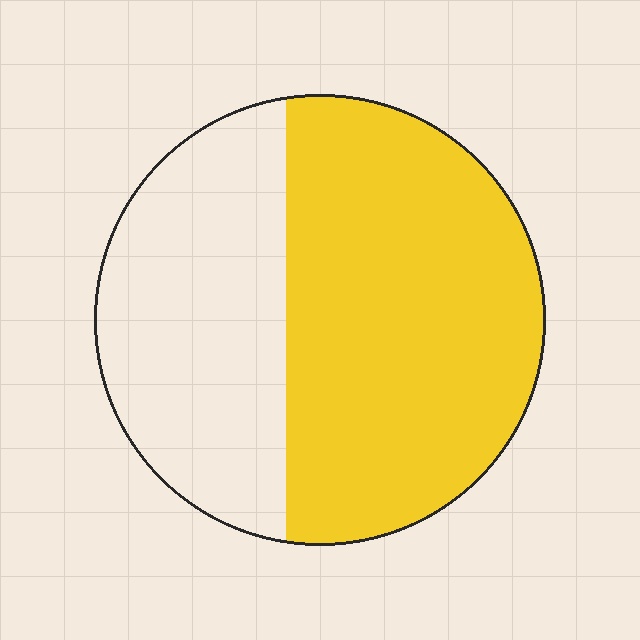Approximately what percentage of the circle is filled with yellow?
Approximately 60%.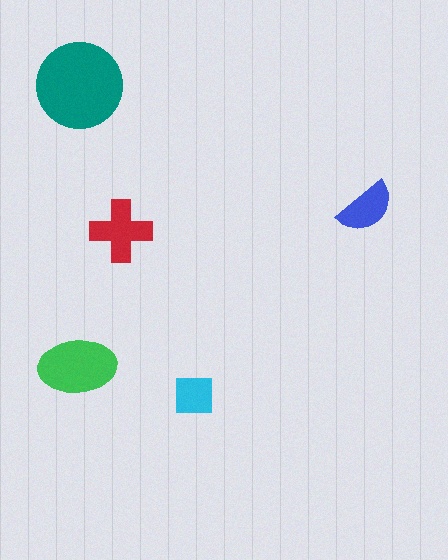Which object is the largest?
The teal circle.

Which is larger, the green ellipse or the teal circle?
The teal circle.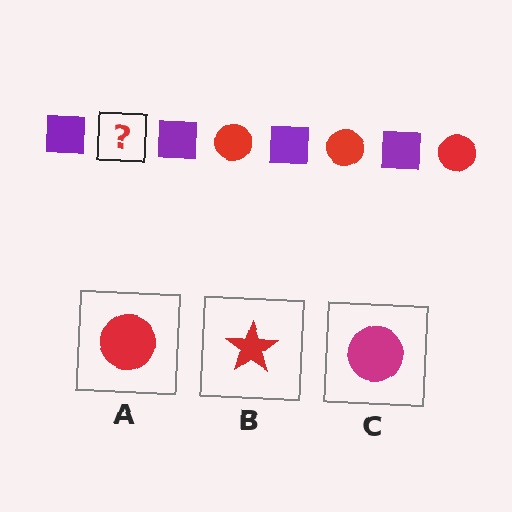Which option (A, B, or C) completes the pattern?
A.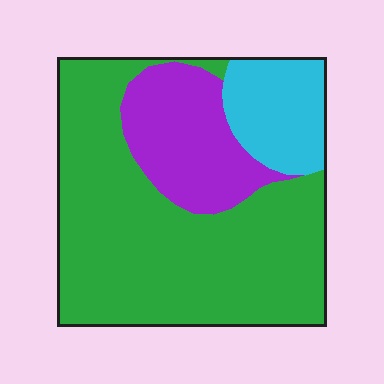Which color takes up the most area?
Green, at roughly 65%.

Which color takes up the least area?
Cyan, at roughly 15%.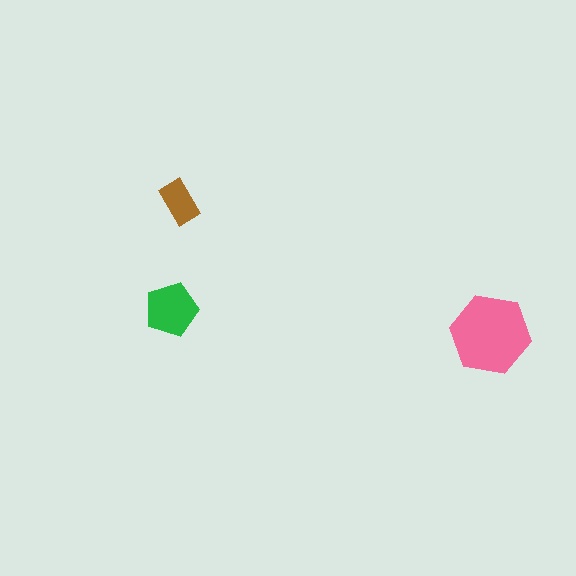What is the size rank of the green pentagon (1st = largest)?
2nd.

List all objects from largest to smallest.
The pink hexagon, the green pentagon, the brown rectangle.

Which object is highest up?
The brown rectangle is topmost.